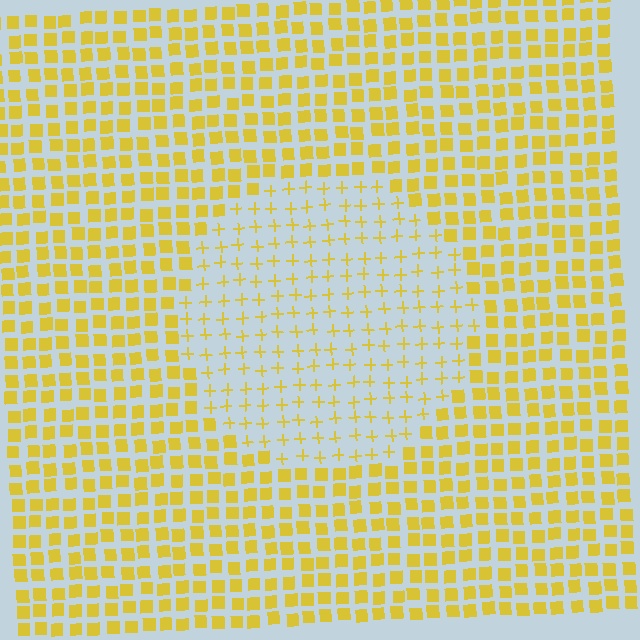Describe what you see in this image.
The image is filled with small yellow elements arranged in a uniform grid. A circle-shaped region contains plus signs, while the surrounding area contains squares. The boundary is defined purely by the change in element shape.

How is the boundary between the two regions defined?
The boundary is defined by a change in element shape: plus signs inside vs. squares outside. All elements share the same color and spacing.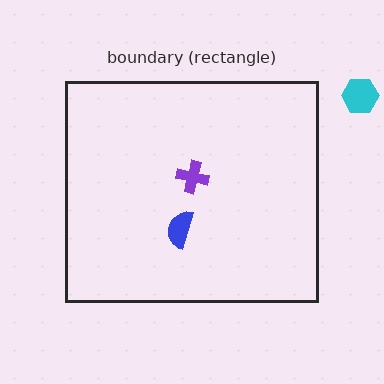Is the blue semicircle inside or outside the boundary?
Inside.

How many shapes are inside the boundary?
2 inside, 1 outside.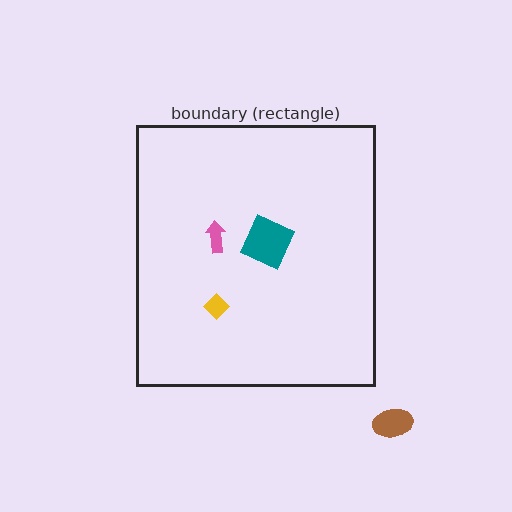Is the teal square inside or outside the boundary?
Inside.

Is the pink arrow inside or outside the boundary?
Inside.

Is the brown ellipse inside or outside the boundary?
Outside.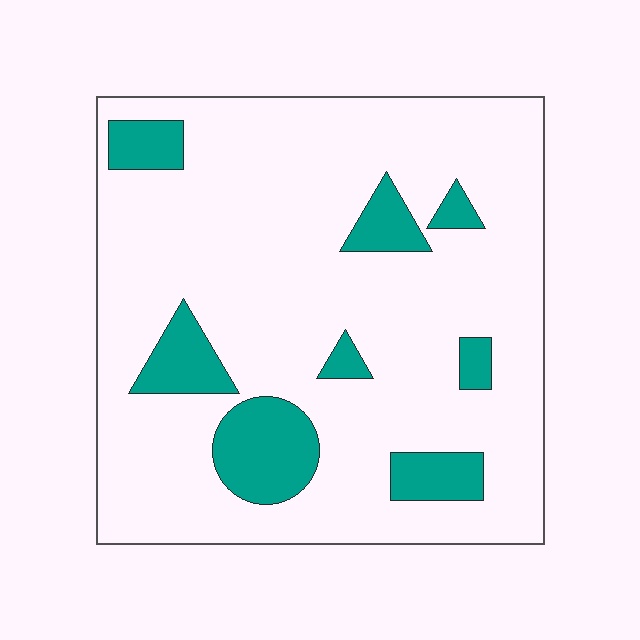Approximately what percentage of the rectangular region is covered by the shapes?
Approximately 15%.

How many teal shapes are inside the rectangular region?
8.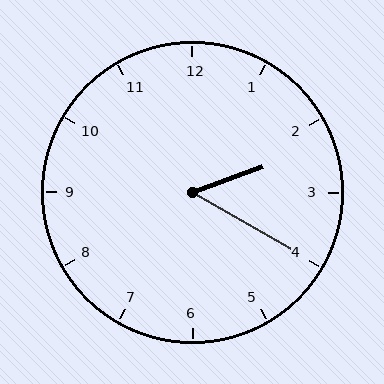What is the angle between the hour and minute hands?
Approximately 50 degrees.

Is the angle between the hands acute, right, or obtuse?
It is acute.